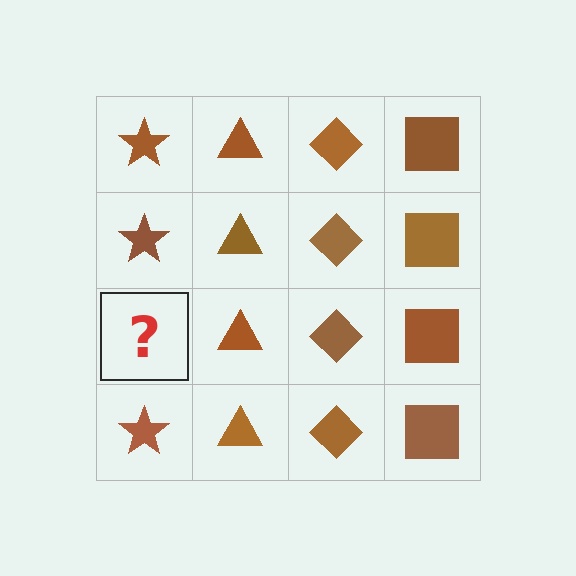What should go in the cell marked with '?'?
The missing cell should contain a brown star.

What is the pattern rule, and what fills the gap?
The rule is that each column has a consistent shape. The gap should be filled with a brown star.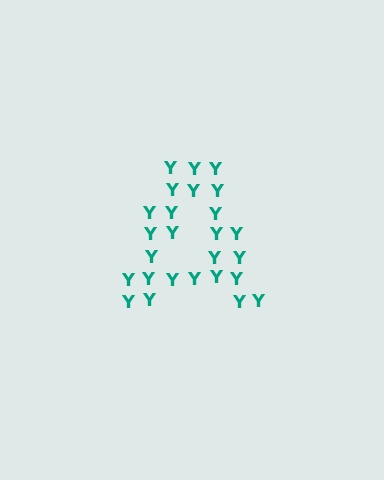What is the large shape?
The large shape is the letter A.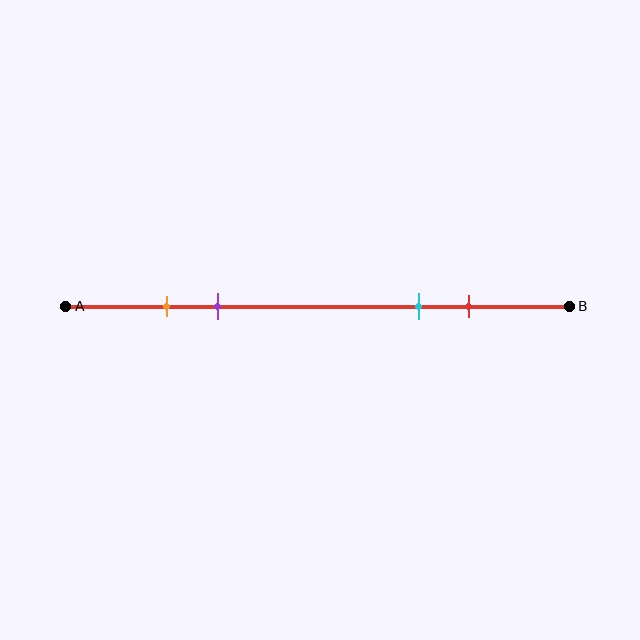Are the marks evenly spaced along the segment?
No, the marks are not evenly spaced.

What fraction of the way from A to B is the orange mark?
The orange mark is approximately 20% (0.2) of the way from A to B.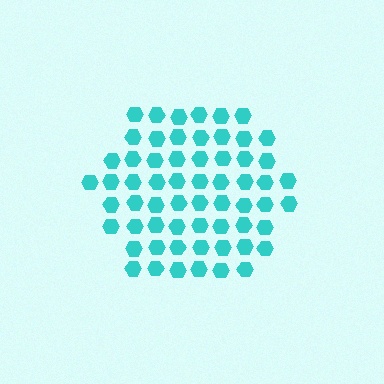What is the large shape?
The large shape is a hexagon.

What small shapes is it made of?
It is made of small hexagons.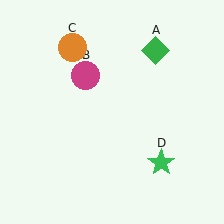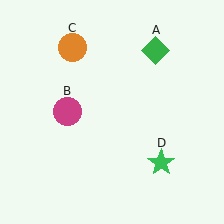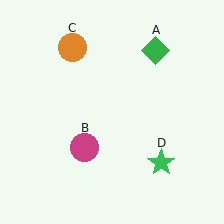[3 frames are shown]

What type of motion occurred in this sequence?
The magenta circle (object B) rotated counterclockwise around the center of the scene.